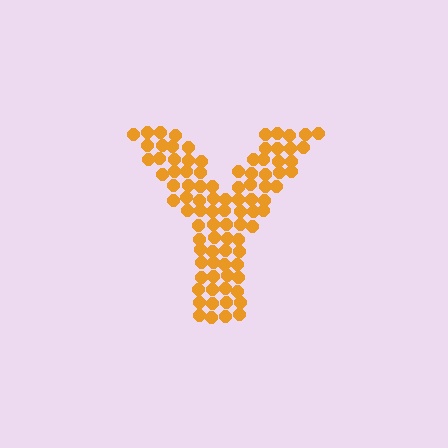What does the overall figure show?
The overall figure shows the letter Y.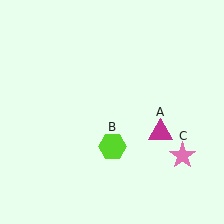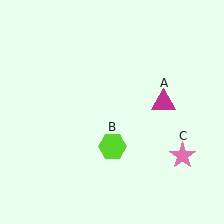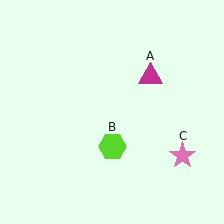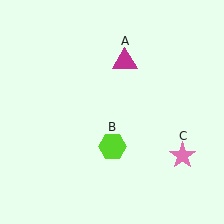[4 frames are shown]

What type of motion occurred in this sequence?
The magenta triangle (object A) rotated counterclockwise around the center of the scene.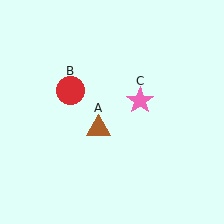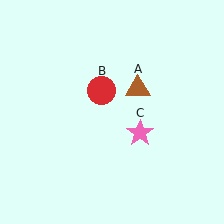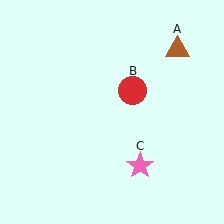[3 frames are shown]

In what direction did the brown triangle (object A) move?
The brown triangle (object A) moved up and to the right.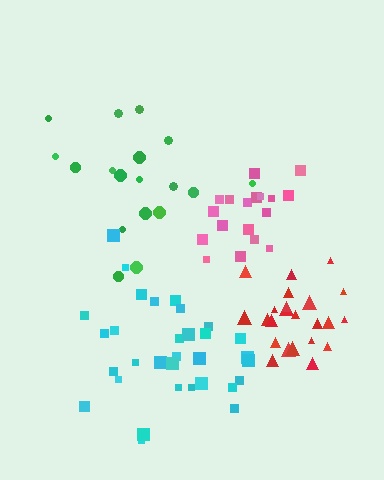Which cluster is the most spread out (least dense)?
Green.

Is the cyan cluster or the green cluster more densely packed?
Cyan.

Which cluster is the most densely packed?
Pink.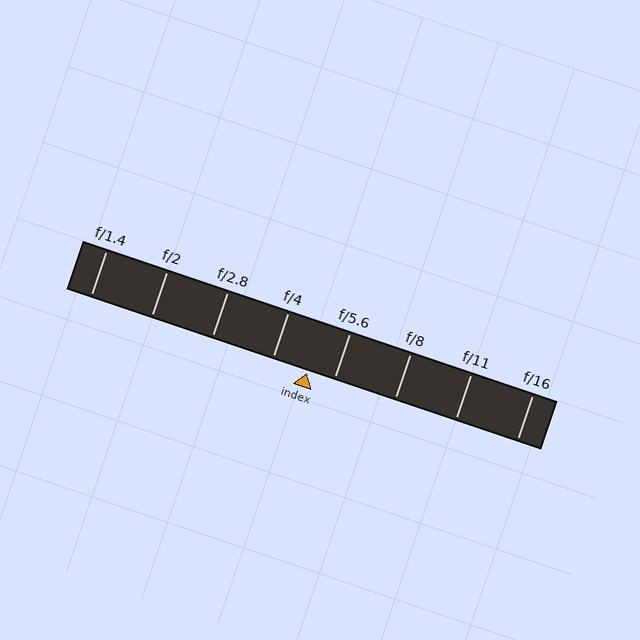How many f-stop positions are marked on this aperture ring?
There are 8 f-stop positions marked.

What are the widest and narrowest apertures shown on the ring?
The widest aperture shown is f/1.4 and the narrowest is f/16.